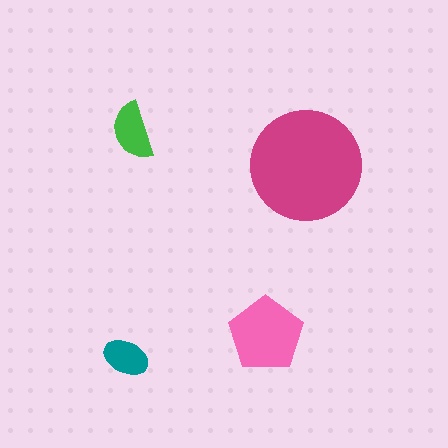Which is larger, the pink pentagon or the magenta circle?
The magenta circle.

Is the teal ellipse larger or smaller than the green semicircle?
Smaller.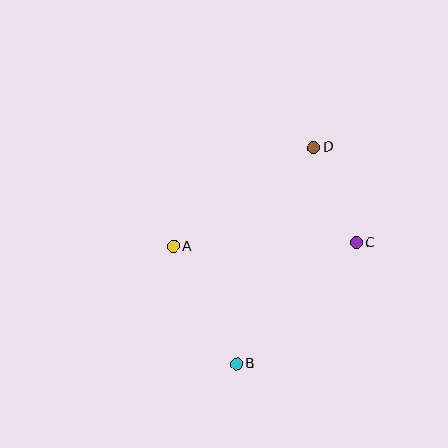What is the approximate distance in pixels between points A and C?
The distance between A and C is approximately 183 pixels.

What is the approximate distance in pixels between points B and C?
The distance between B and C is approximately 170 pixels.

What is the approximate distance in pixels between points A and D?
The distance between A and D is approximately 172 pixels.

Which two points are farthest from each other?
Points B and D are farthest from each other.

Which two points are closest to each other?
Points C and D are closest to each other.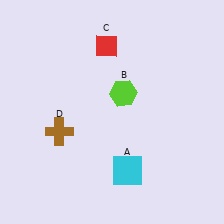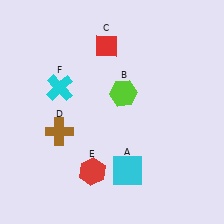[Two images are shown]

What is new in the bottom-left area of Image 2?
A red hexagon (E) was added in the bottom-left area of Image 2.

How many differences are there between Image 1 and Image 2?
There are 2 differences between the two images.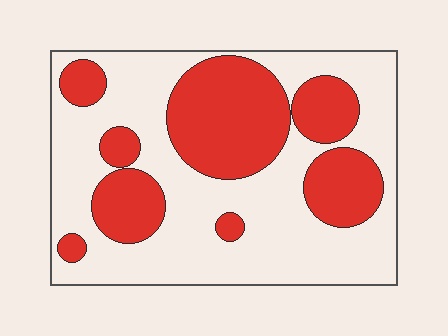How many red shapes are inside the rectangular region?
8.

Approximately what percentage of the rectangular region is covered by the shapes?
Approximately 35%.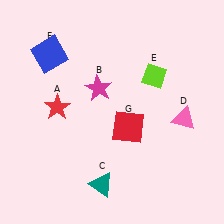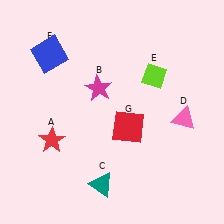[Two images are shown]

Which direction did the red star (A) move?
The red star (A) moved down.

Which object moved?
The red star (A) moved down.